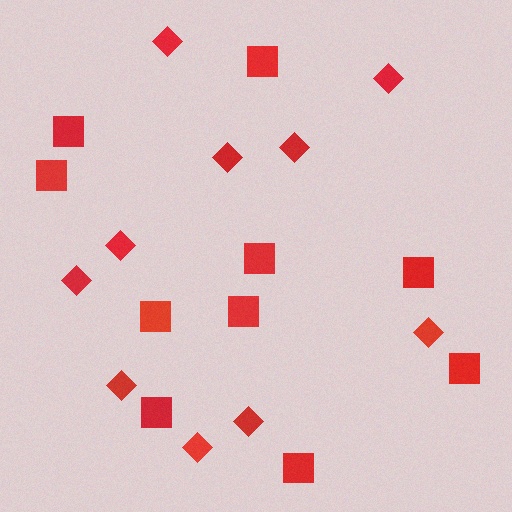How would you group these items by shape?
There are 2 groups: one group of squares (10) and one group of diamonds (10).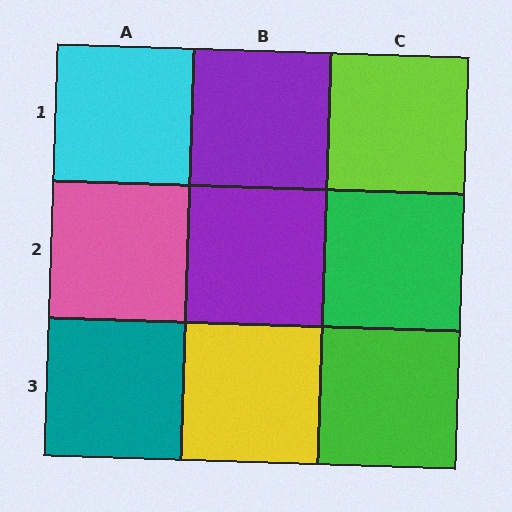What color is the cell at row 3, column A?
Teal.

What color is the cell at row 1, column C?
Lime.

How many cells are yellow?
1 cell is yellow.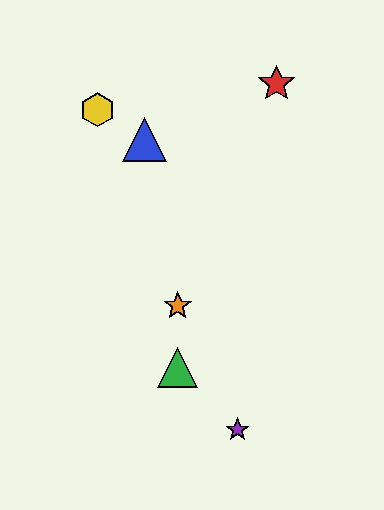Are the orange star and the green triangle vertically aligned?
Yes, both are at x≈178.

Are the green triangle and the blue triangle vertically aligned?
No, the green triangle is at x≈178 and the blue triangle is at x≈145.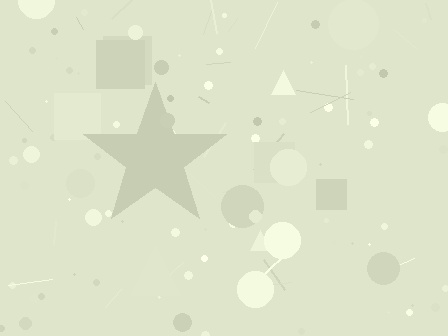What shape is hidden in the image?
A star is hidden in the image.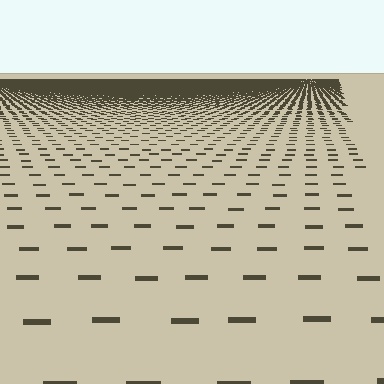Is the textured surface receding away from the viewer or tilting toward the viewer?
The surface is receding away from the viewer. Texture elements get smaller and denser toward the top.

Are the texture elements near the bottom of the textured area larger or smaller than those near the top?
Larger. Near the bottom, elements are closer to the viewer and appear at a bigger on-screen size.